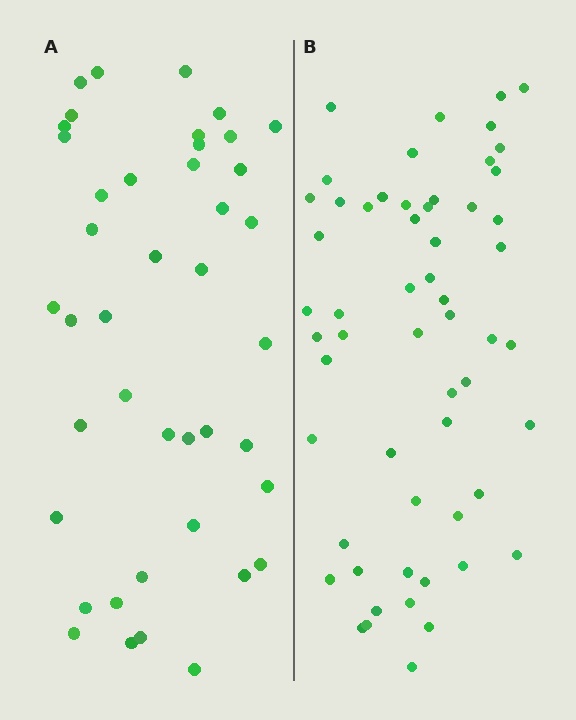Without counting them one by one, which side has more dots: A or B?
Region B (the right region) has more dots.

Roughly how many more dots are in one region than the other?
Region B has approximately 15 more dots than region A.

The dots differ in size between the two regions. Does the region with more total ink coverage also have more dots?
No. Region A has more total ink coverage because its dots are larger, but region B actually contains more individual dots. Total area can be misleading — the number of items is what matters here.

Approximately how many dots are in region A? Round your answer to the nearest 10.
About 40 dots. (The exact count is 42, which rounds to 40.)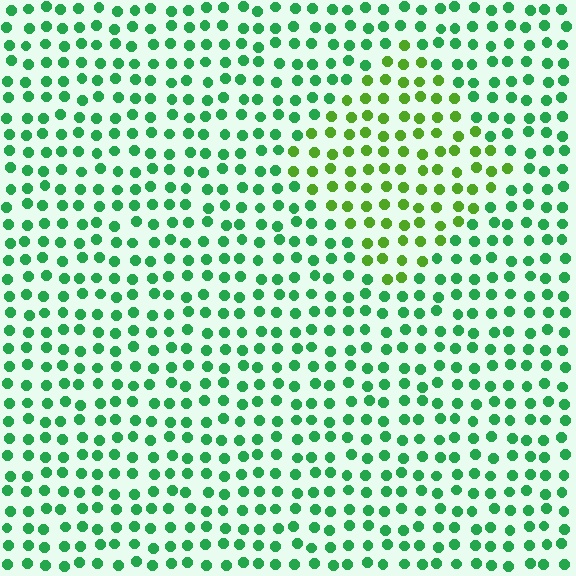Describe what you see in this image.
The image is filled with small green elements in a uniform arrangement. A diamond-shaped region is visible where the elements are tinted to a slightly different hue, forming a subtle color boundary.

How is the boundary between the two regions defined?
The boundary is defined purely by a slight shift in hue (about 38 degrees). Spacing, size, and orientation are identical on both sides.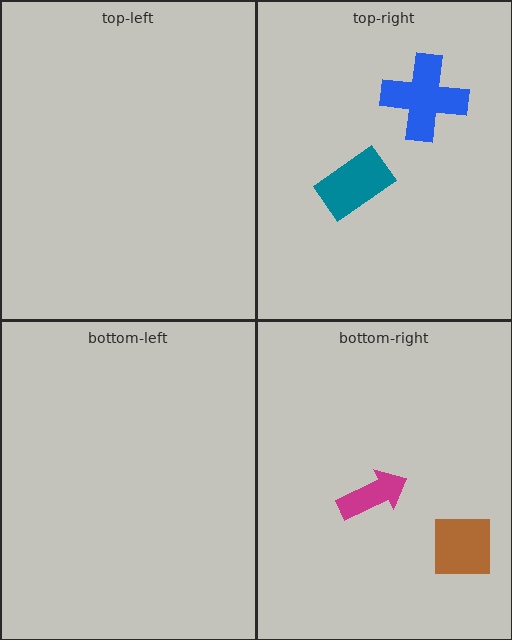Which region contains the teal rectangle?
The top-right region.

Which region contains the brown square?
The bottom-right region.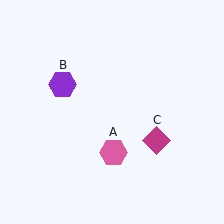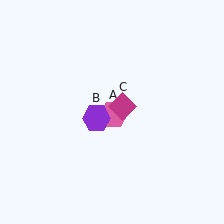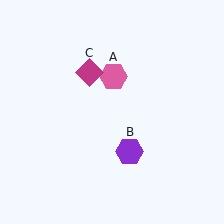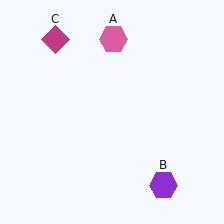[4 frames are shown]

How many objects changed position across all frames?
3 objects changed position: pink hexagon (object A), purple hexagon (object B), magenta diamond (object C).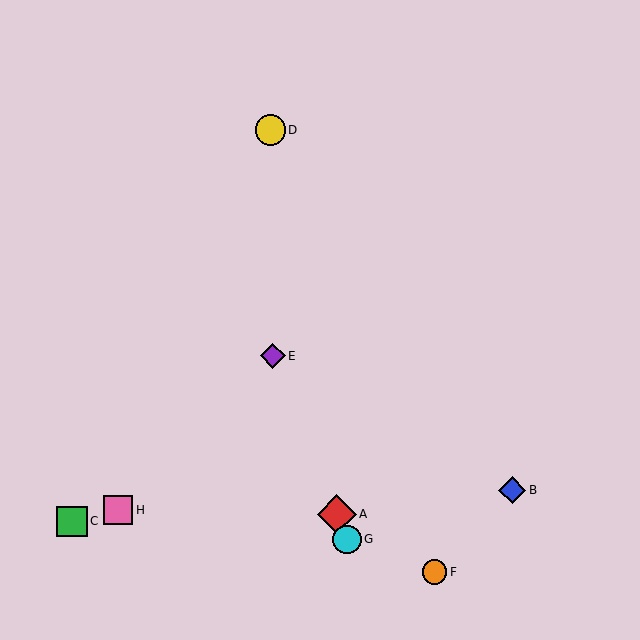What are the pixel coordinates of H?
Object H is at (118, 510).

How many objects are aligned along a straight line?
3 objects (A, E, G) are aligned along a straight line.